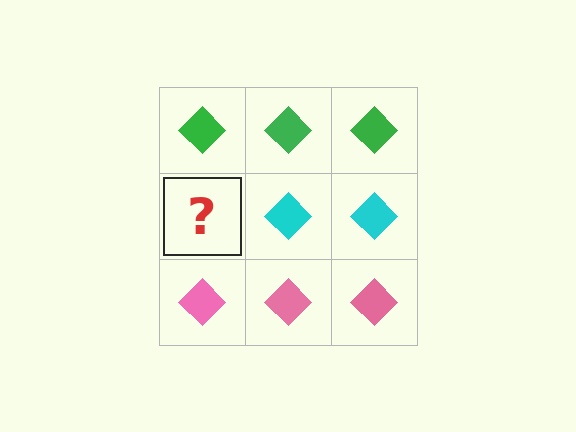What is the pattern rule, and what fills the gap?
The rule is that each row has a consistent color. The gap should be filled with a cyan diamond.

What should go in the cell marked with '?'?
The missing cell should contain a cyan diamond.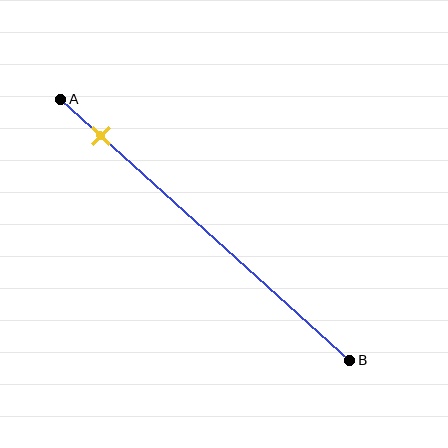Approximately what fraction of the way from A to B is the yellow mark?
The yellow mark is approximately 15% of the way from A to B.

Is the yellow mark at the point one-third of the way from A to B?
No, the mark is at about 15% from A, not at the 33% one-third point.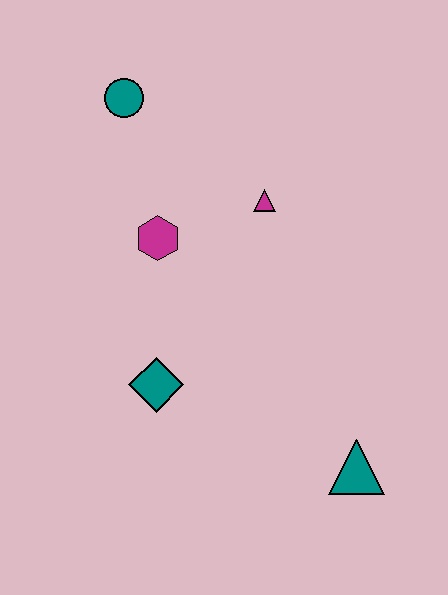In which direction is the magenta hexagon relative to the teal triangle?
The magenta hexagon is above the teal triangle.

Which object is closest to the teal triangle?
The teal diamond is closest to the teal triangle.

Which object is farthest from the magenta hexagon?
The teal triangle is farthest from the magenta hexagon.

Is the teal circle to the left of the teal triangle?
Yes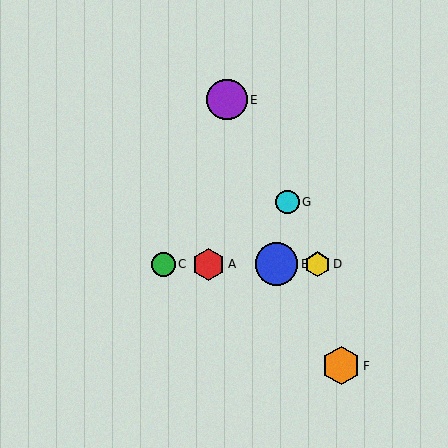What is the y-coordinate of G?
Object G is at y≈202.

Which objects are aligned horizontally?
Objects A, B, C, D are aligned horizontally.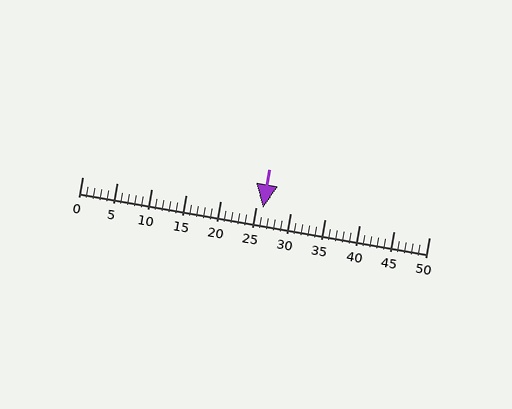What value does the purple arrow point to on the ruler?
The purple arrow points to approximately 26.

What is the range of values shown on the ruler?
The ruler shows values from 0 to 50.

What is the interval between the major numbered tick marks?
The major tick marks are spaced 5 units apart.